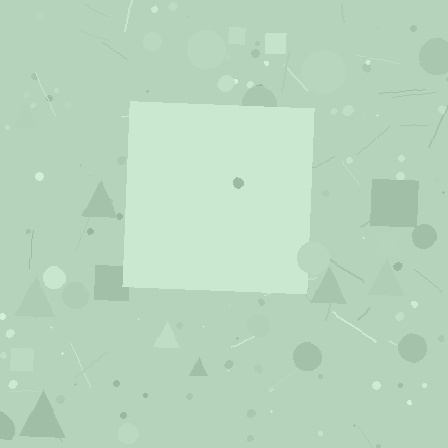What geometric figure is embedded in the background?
A square is embedded in the background.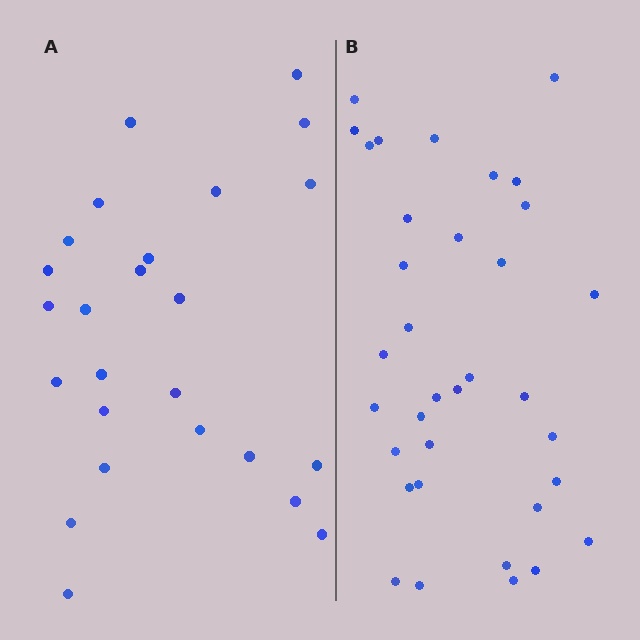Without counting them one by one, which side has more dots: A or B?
Region B (the right region) has more dots.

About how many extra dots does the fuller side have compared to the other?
Region B has roughly 10 or so more dots than region A.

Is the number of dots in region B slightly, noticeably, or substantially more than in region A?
Region B has noticeably more, but not dramatically so. The ratio is roughly 1.4 to 1.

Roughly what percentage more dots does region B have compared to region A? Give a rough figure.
About 40% more.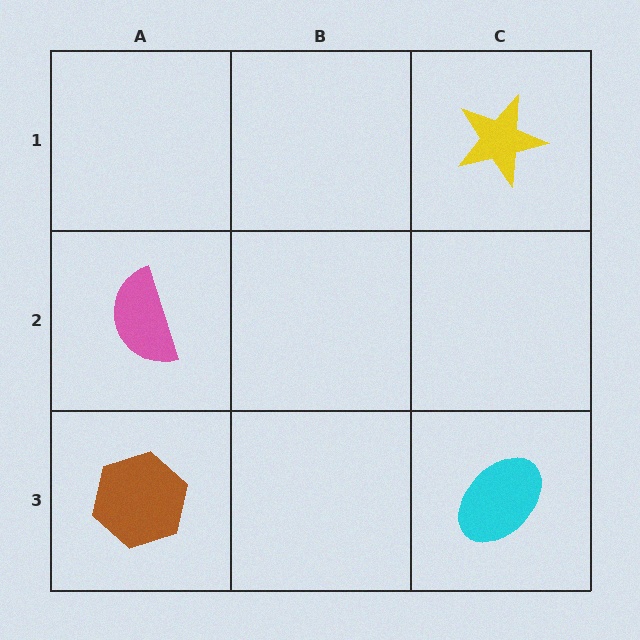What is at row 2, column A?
A pink semicircle.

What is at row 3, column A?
A brown hexagon.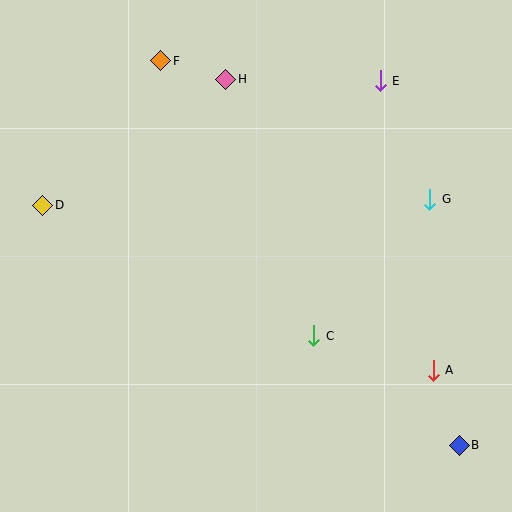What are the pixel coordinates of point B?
Point B is at (459, 445).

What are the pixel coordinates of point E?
Point E is at (380, 81).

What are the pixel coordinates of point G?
Point G is at (430, 199).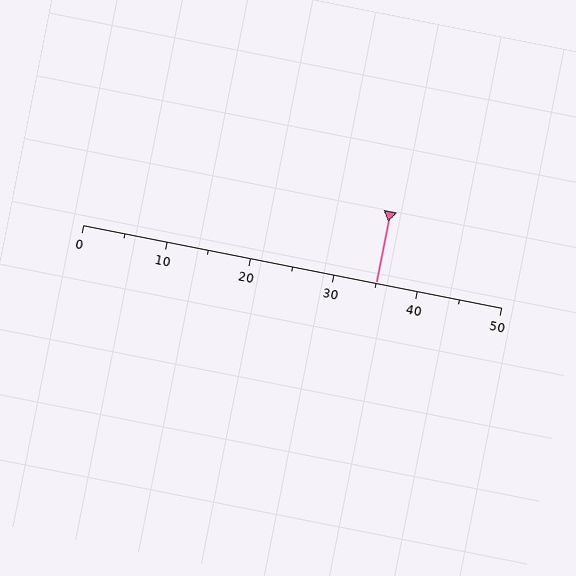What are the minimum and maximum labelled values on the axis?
The axis runs from 0 to 50.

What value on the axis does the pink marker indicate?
The marker indicates approximately 35.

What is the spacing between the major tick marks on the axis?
The major ticks are spaced 10 apart.